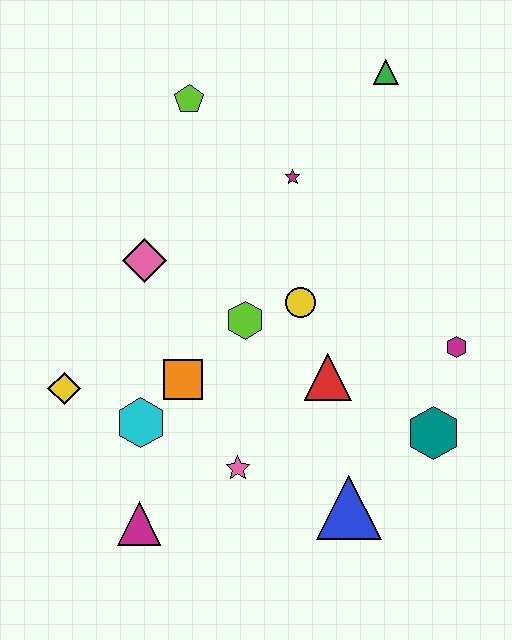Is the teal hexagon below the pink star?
No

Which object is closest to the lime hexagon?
The yellow circle is closest to the lime hexagon.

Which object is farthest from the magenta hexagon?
The yellow diamond is farthest from the magenta hexagon.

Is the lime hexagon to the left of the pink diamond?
No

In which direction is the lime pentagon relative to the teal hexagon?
The lime pentagon is above the teal hexagon.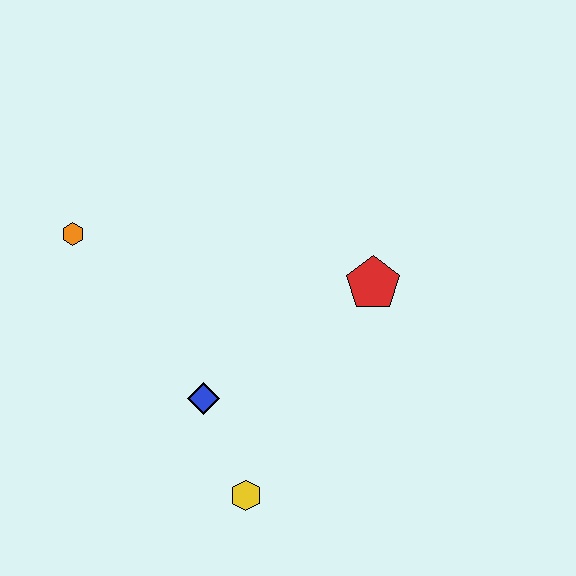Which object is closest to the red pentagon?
The blue diamond is closest to the red pentagon.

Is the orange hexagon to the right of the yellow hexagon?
No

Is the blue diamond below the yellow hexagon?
No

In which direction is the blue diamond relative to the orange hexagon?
The blue diamond is below the orange hexagon.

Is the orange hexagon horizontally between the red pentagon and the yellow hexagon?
No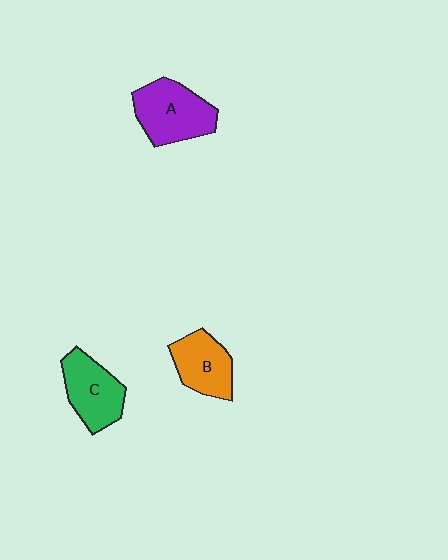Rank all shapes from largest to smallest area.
From largest to smallest: A (purple), C (green), B (orange).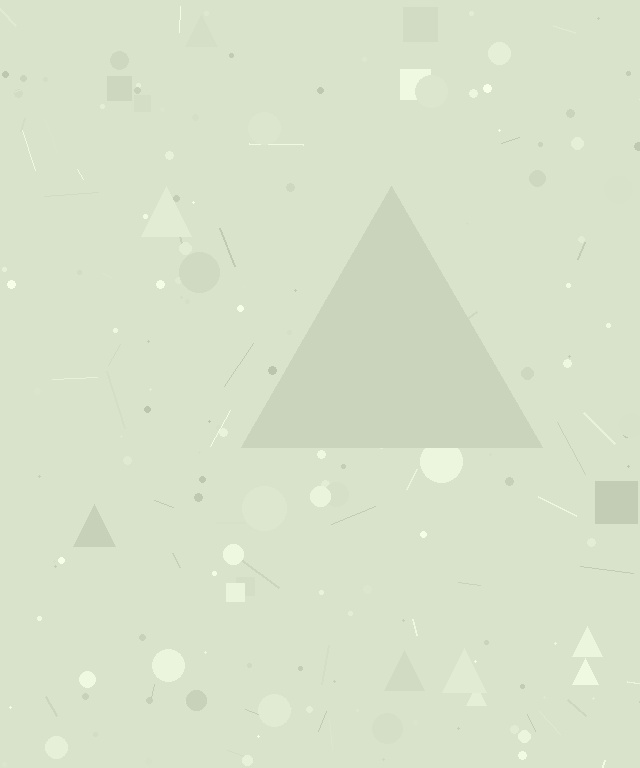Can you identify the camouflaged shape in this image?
The camouflaged shape is a triangle.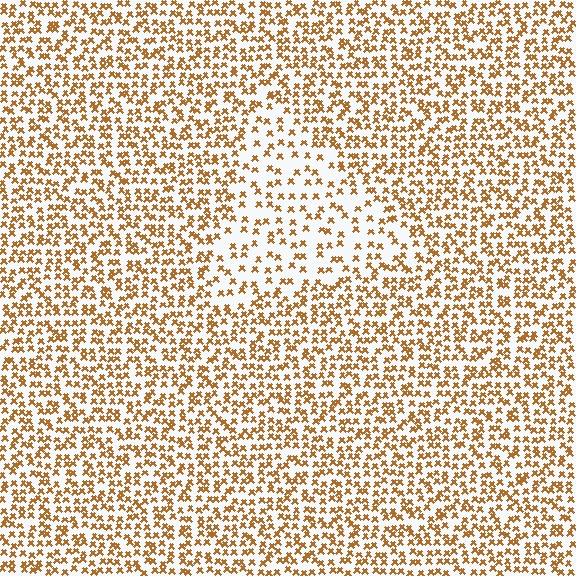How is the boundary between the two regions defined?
The boundary is defined by a change in element density (approximately 2.0x ratio). All elements are the same color, size, and shape.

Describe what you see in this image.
The image contains small brown elements arranged at two different densities. A triangle-shaped region is visible where the elements are less densely packed than the surrounding area.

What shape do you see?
I see a triangle.